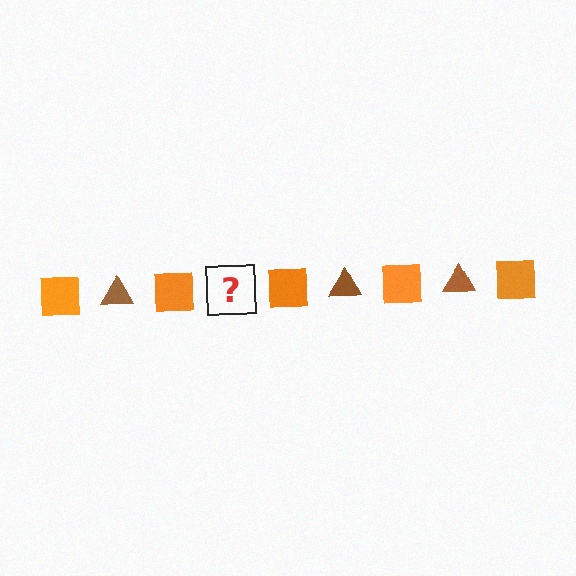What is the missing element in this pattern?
The missing element is a brown triangle.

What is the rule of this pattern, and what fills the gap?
The rule is that the pattern alternates between orange square and brown triangle. The gap should be filled with a brown triangle.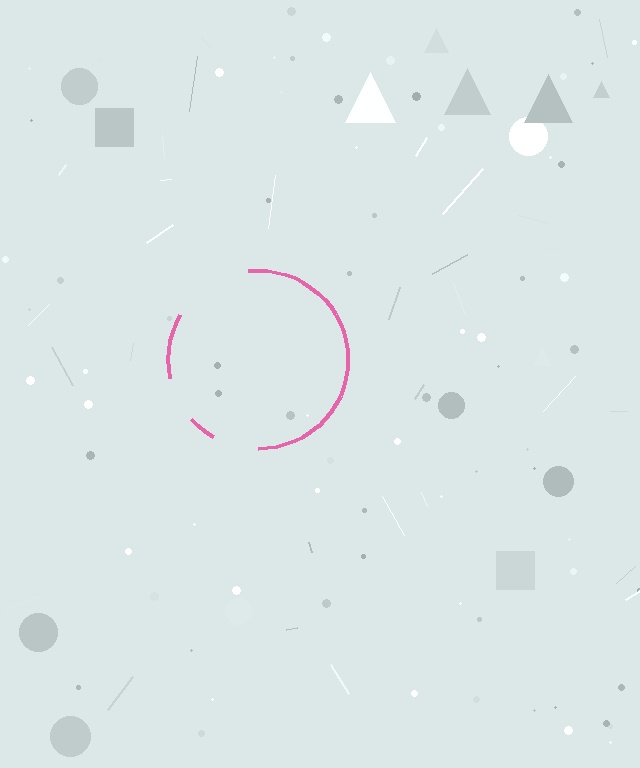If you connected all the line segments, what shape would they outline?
They would outline a circle.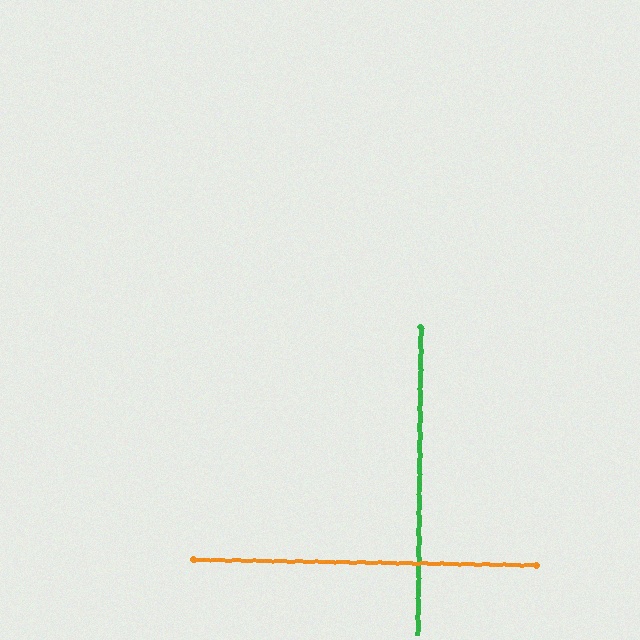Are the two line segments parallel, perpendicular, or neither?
Perpendicular — they meet at approximately 90°.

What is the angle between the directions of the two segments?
Approximately 90 degrees.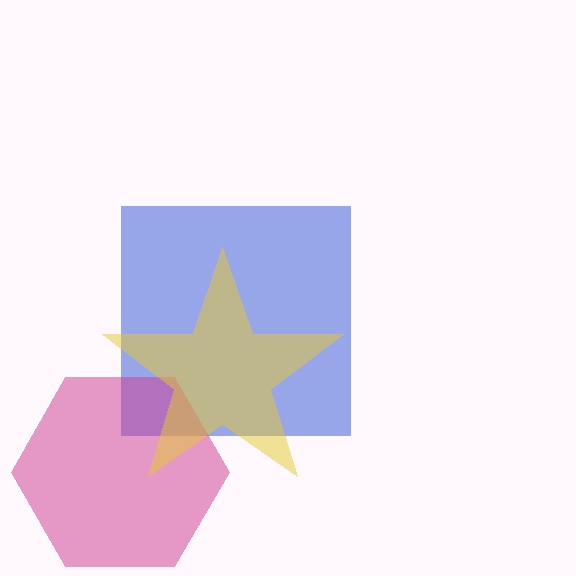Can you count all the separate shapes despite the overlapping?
Yes, there are 3 separate shapes.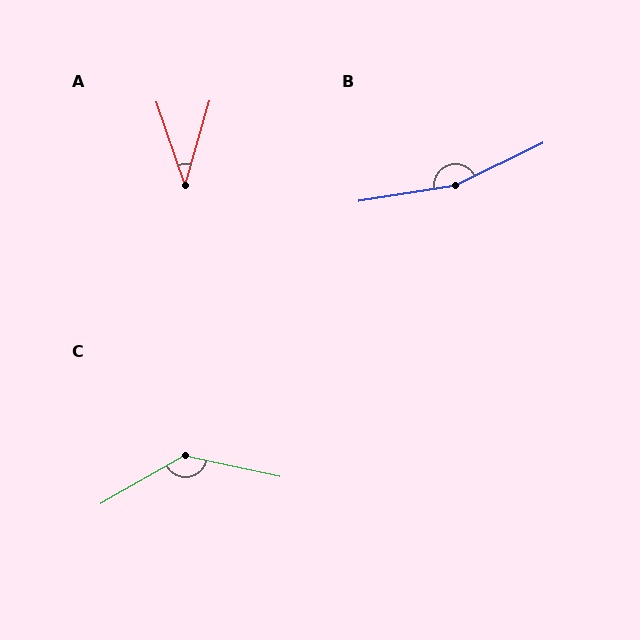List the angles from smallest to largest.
A (35°), C (138°), B (163°).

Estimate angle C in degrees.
Approximately 138 degrees.